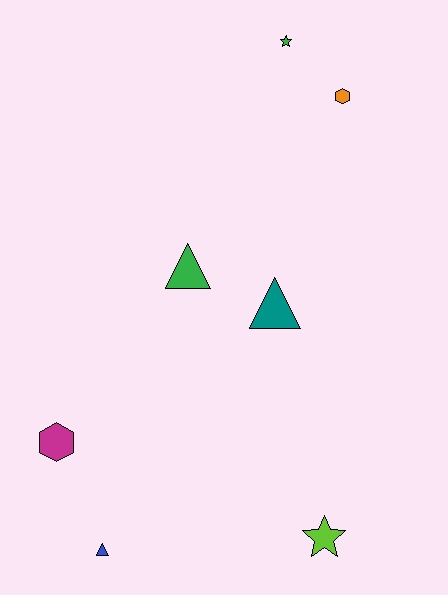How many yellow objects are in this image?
There are no yellow objects.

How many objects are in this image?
There are 7 objects.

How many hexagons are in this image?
There are 2 hexagons.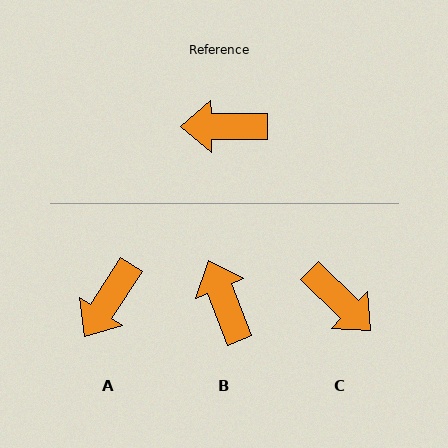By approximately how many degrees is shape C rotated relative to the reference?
Approximately 135 degrees counter-clockwise.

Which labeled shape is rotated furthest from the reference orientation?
C, about 135 degrees away.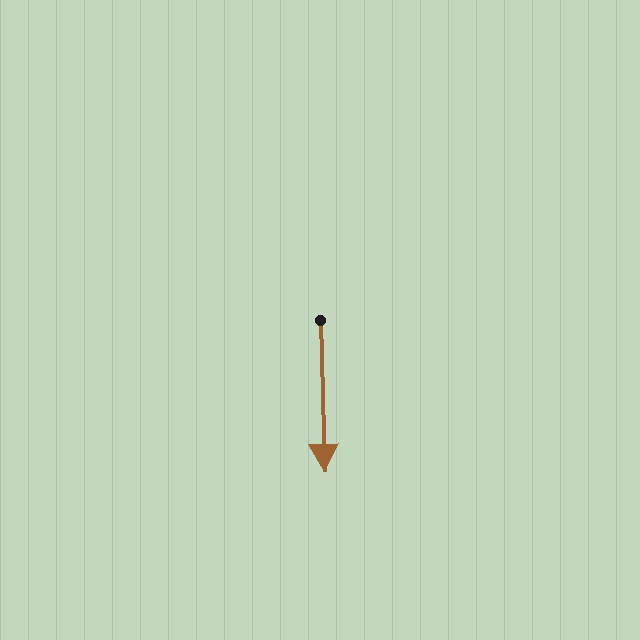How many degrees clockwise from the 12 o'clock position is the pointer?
Approximately 178 degrees.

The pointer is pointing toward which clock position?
Roughly 6 o'clock.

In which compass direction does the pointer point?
South.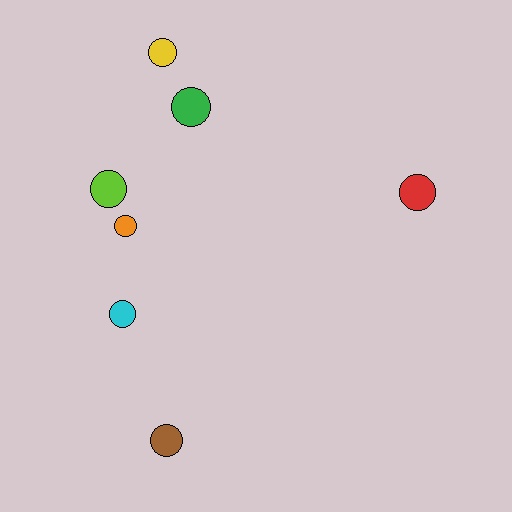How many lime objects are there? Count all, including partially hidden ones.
There is 1 lime object.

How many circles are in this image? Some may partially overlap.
There are 7 circles.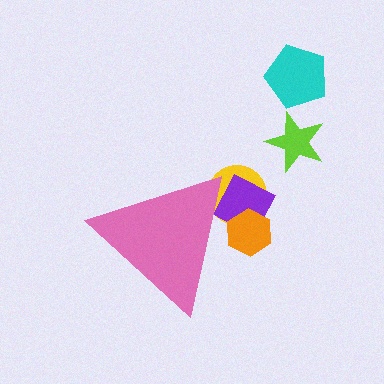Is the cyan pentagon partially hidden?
No, the cyan pentagon is fully visible.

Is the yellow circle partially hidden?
Yes, the yellow circle is partially hidden behind the pink triangle.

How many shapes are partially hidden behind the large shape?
3 shapes are partially hidden.